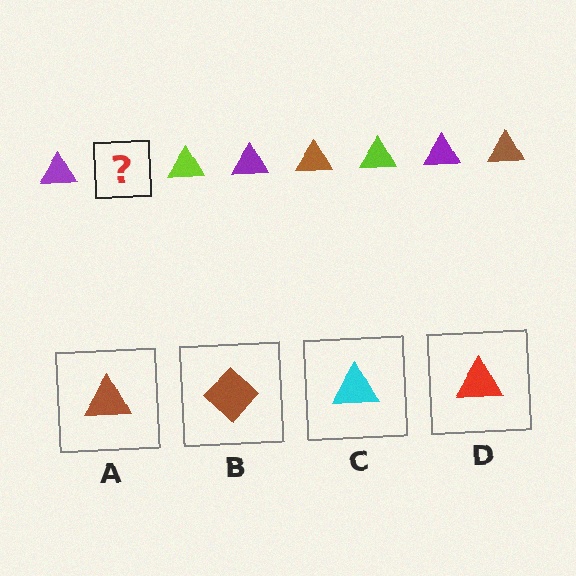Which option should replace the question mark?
Option A.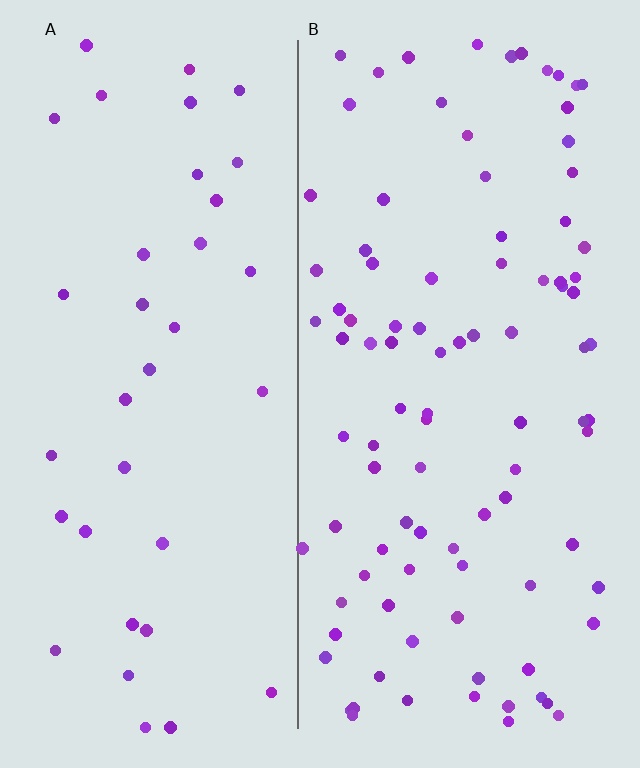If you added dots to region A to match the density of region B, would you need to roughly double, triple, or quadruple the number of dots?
Approximately triple.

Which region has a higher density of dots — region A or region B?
B (the right).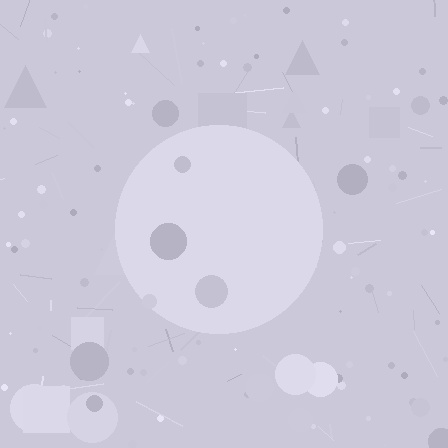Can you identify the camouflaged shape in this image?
The camouflaged shape is a circle.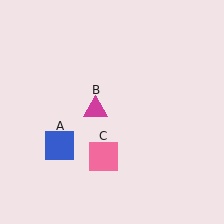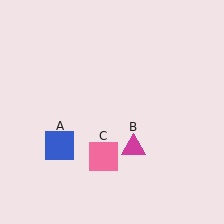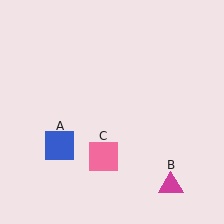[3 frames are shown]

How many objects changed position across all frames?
1 object changed position: magenta triangle (object B).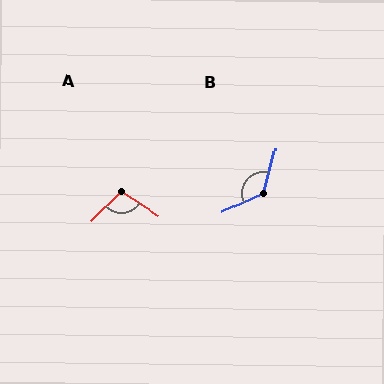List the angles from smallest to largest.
A (102°), B (130°).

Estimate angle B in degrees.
Approximately 130 degrees.